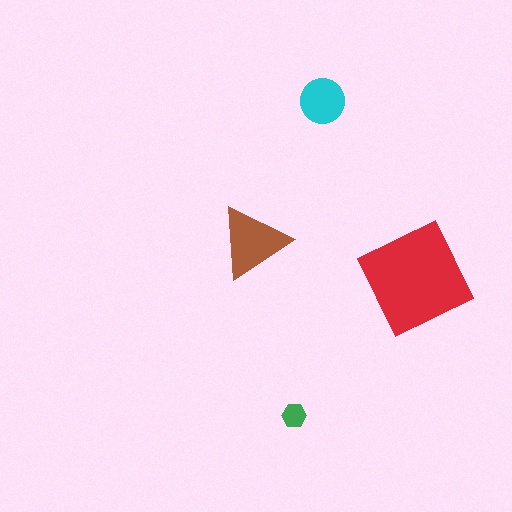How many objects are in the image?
There are 4 objects in the image.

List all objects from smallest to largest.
The green hexagon, the cyan circle, the brown triangle, the red diamond.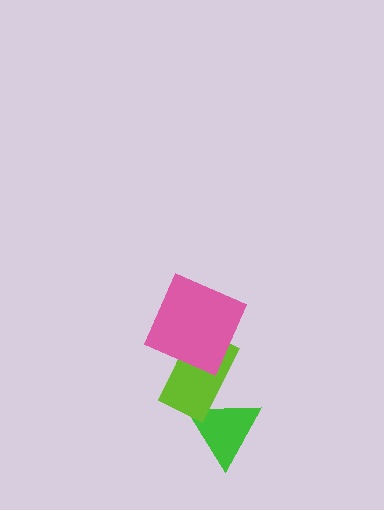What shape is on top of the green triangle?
The lime rectangle is on top of the green triangle.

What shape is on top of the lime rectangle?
The pink square is on top of the lime rectangle.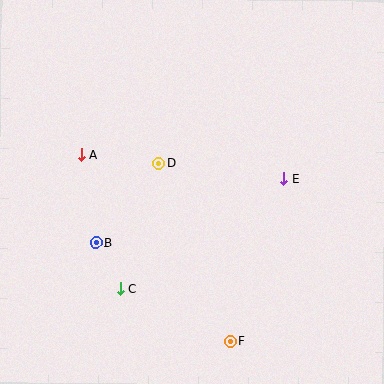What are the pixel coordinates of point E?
Point E is at (284, 178).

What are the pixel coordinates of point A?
Point A is at (82, 155).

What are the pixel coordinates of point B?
Point B is at (96, 243).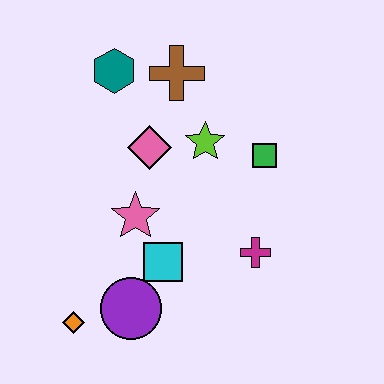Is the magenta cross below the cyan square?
No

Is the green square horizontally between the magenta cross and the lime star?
No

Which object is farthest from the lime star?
The orange diamond is farthest from the lime star.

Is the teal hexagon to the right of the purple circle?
No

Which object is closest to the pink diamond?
The lime star is closest to the pink diamond.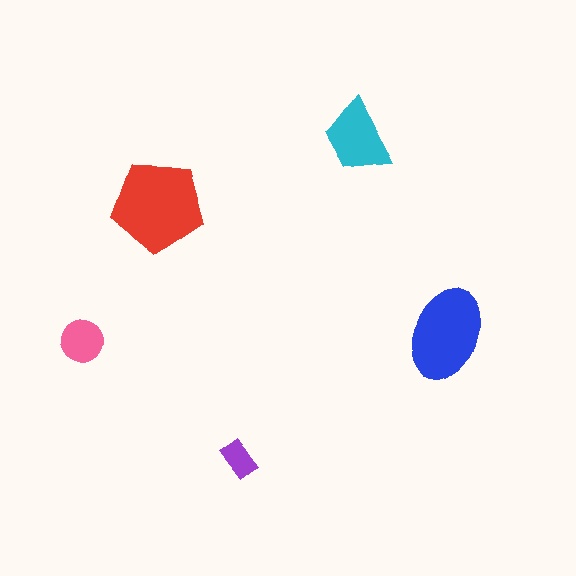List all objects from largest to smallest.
The red pentagon, the blue ellipse, the cyan trapezoid, the pink circle, the purple rectangle.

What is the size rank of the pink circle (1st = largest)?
4th.